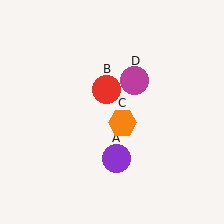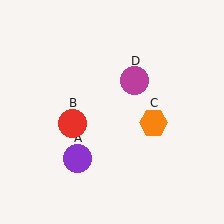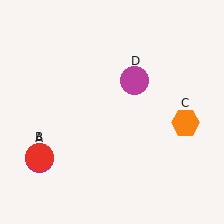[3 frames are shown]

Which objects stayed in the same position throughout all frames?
Magenta circle (object D) remained stationary.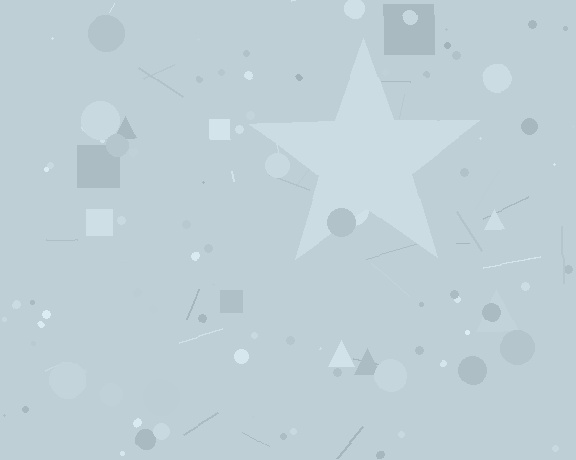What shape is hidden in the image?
A star is hidden in the image.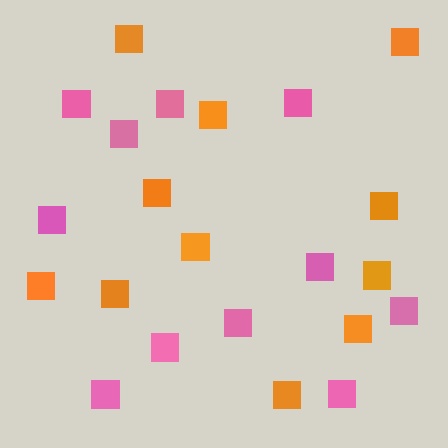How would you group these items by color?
There are 2 groups: one group of pink squares (11) and one group of orange squares (11).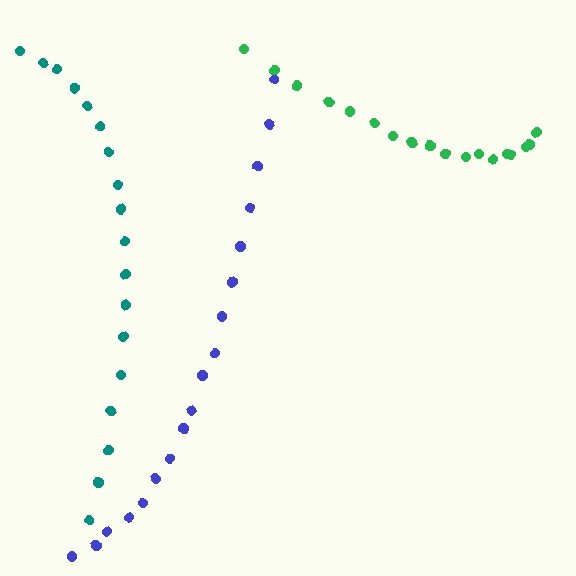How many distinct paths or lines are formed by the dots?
There are 3 distinct paths.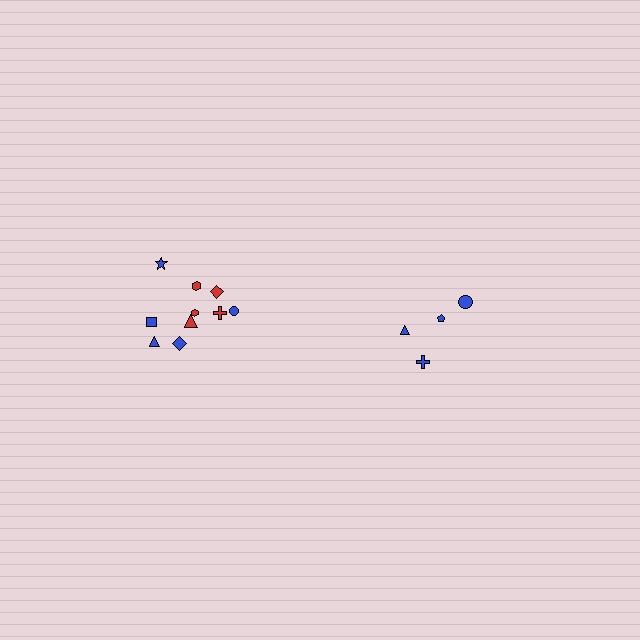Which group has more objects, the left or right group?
The left group.